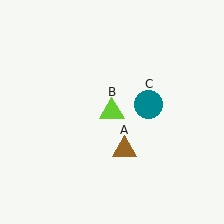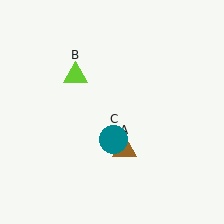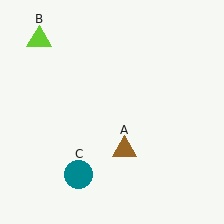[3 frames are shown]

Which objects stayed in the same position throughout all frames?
Brown triangle (object A) remained stationary.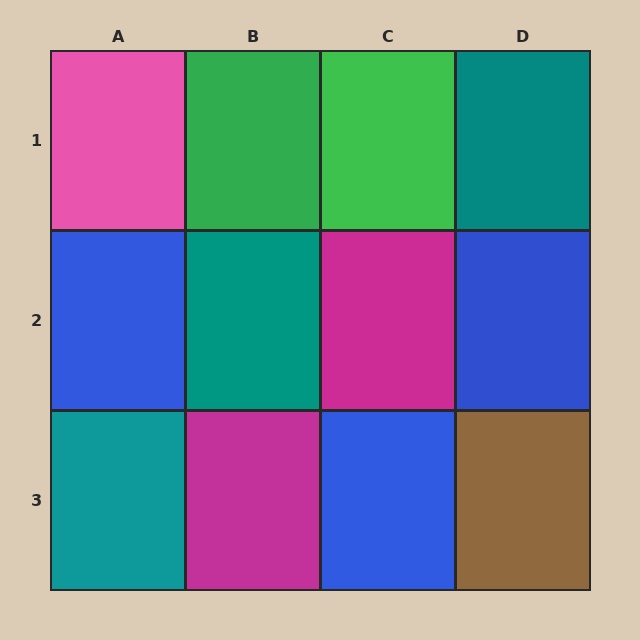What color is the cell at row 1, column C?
Green.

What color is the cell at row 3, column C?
Blue.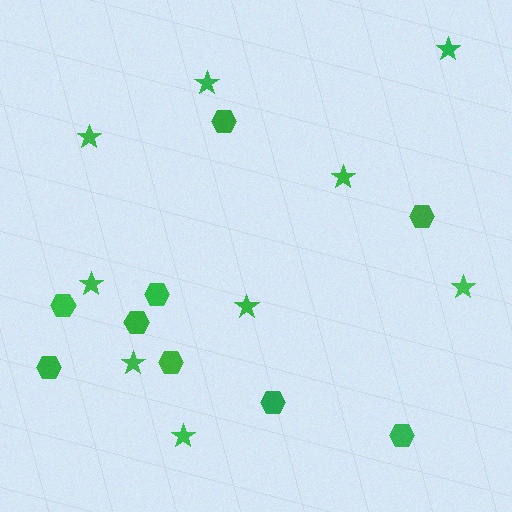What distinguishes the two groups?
There are 2 groups: one group of stars (9) and one group of hexagons (9).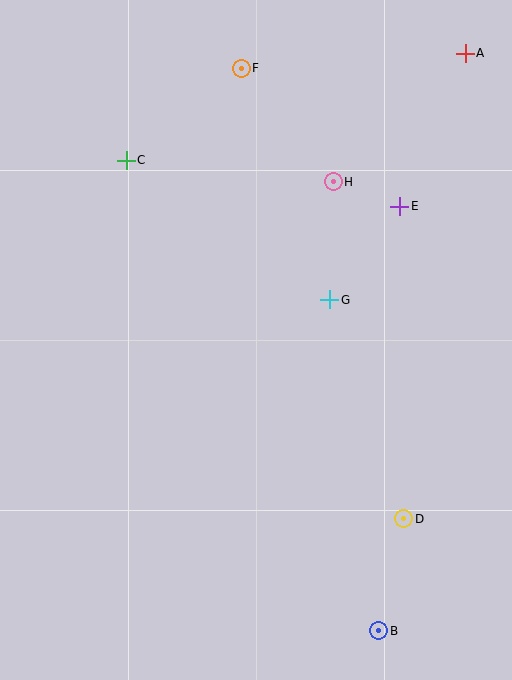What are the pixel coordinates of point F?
Point F is at (241, 68).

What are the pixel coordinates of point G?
Point G is at (330, 300).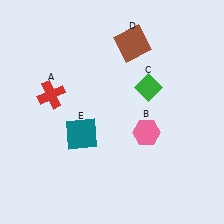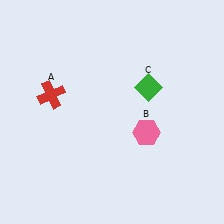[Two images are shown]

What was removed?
The teal square (E), the brown square (D) were removed in Image 2.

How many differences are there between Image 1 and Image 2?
There are 2 differences between the two images.